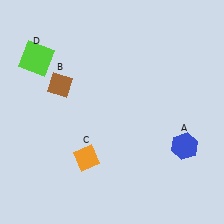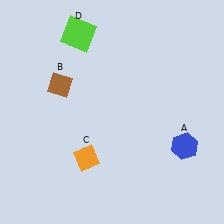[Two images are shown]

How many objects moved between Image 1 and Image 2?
1 object moved between the two images.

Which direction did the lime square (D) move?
The lime square (D) moved right.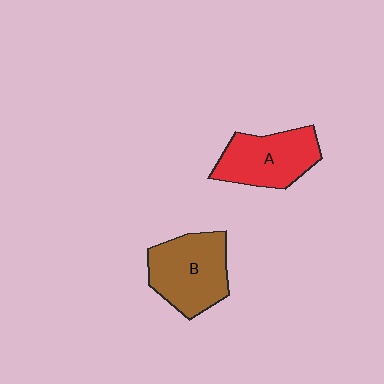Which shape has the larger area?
Shape B (brown).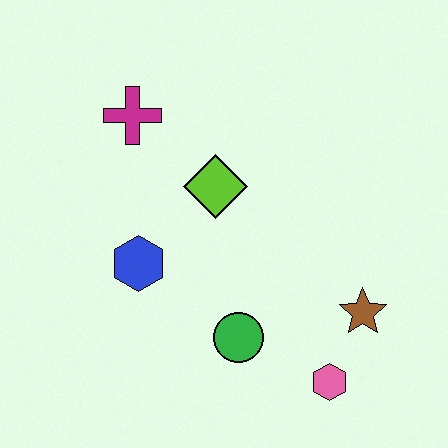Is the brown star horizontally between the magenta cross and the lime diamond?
No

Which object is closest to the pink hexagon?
The brown star is closest to the pink hexagon.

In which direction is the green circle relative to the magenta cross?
The green circle is below the magenta cross.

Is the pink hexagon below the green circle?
Yes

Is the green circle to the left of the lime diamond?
No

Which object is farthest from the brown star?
The magenta cross is farthest from the brown star.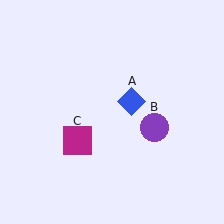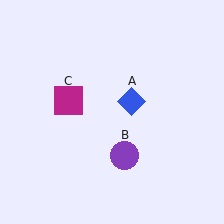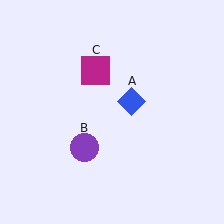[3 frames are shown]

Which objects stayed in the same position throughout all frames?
Blue diamond (object A) remained stationary.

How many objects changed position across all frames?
2 objects changed position: purple circle (object B), magenta square (object C).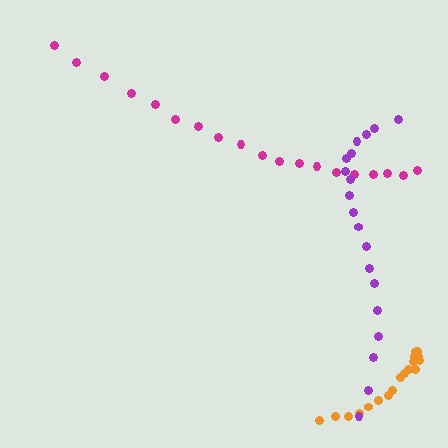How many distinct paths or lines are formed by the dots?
There are 3 distinct paths.